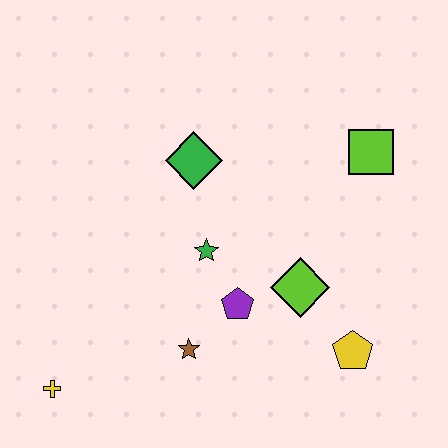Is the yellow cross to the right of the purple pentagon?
No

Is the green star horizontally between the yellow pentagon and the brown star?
Yes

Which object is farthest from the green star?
The yellow cross is farthest from the green star.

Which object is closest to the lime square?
The lime diamond is closest to the lime square.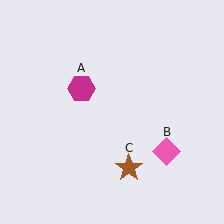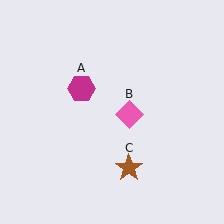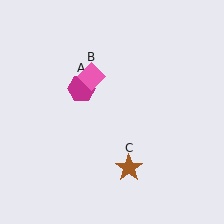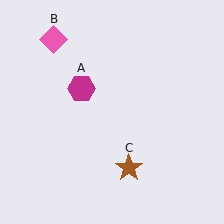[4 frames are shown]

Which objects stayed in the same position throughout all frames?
Magenta hexagon (object A) and brown star (object C) remained stationary.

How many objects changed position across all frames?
1 object changed position: pink diamond (object B).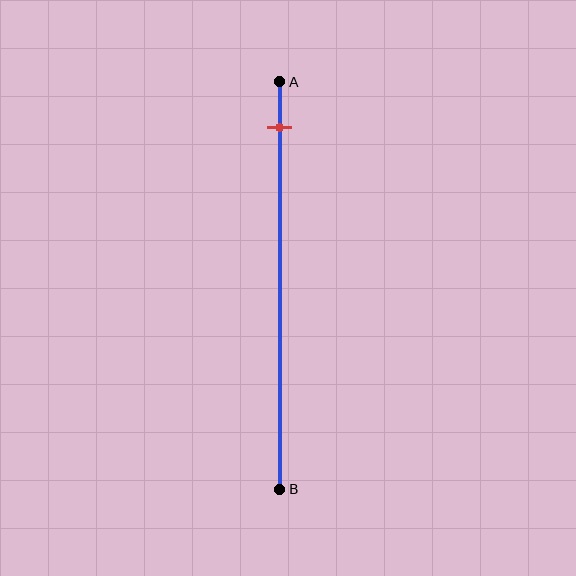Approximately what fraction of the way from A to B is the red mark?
The red mark is approximately 10% of the way from A to B.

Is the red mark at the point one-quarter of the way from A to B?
No, the mark is at about 10% from A, not at the 25% one-quarter point.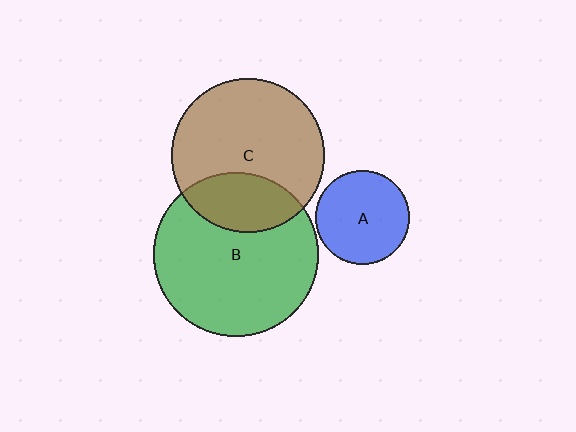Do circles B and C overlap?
Yes.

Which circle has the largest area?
Circle B (green).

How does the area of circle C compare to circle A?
Approximately 2.7 times.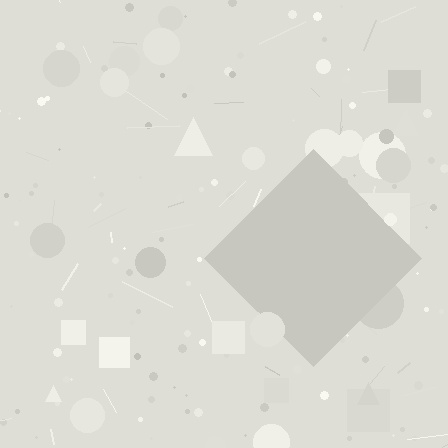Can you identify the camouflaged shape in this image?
The camouflaged shape is a diamond.